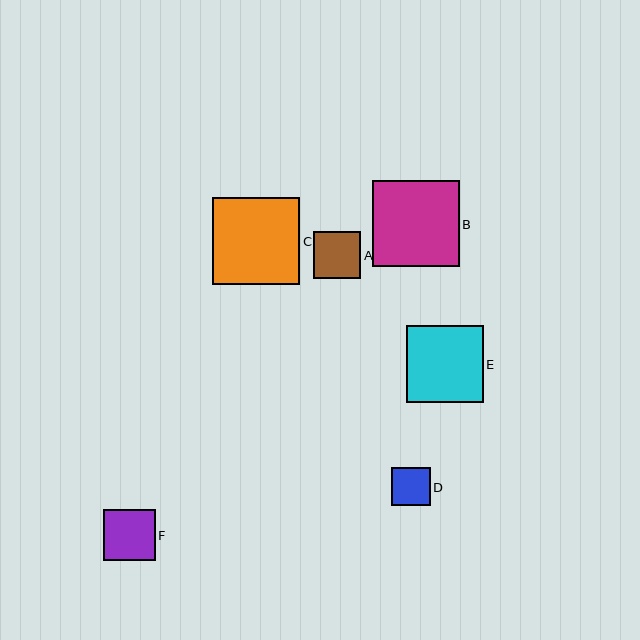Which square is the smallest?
Square D is the smallest with a size of approximately 39 pixels.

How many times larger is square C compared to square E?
Square C is approximately 1.1 times the size of square E.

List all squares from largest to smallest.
From largest to smallest: C, B, E, F, A, D.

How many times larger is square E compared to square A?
Square E is approximately 1.6 times the size of square A.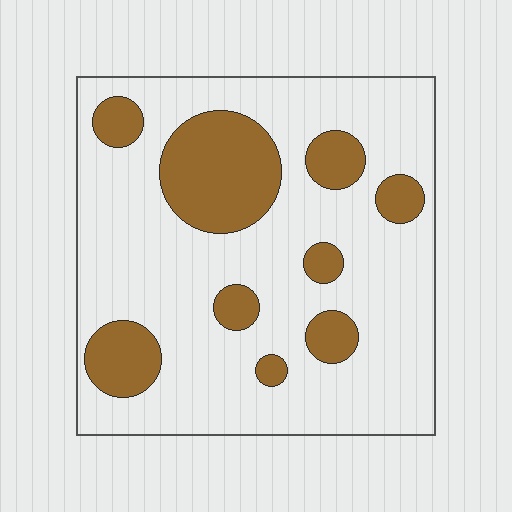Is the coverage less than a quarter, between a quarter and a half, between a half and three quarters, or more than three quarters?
Less than a quarter.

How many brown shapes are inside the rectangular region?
9.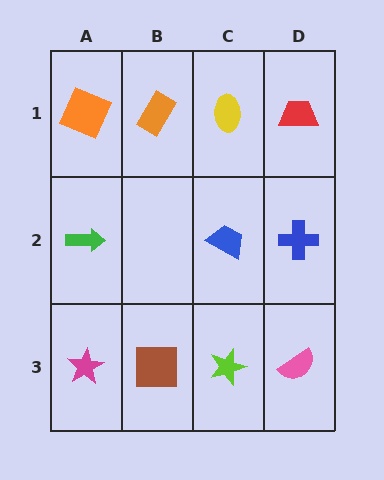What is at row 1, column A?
An orange square.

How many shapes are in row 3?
4 shapes.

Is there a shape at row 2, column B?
No, that cell is empty.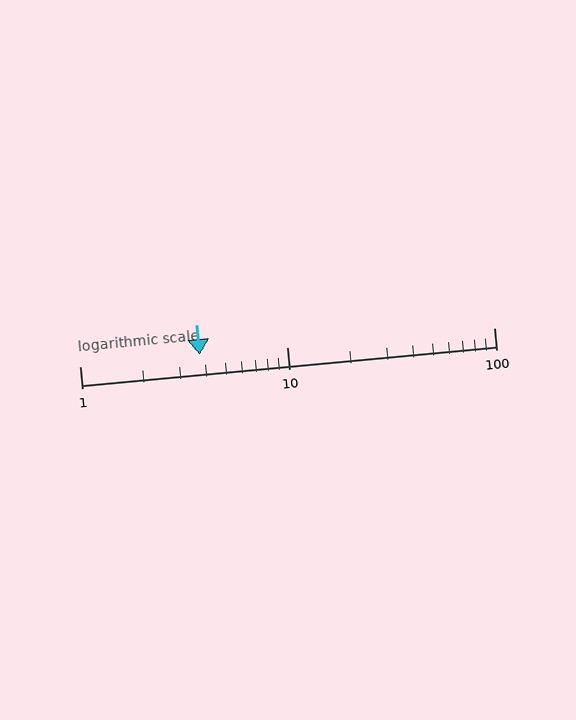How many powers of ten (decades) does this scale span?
The scale spans 2 decades, from 1 to 100.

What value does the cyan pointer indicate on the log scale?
The pointer indicates approximately 3.8.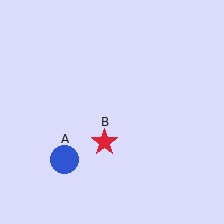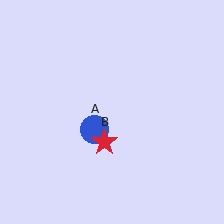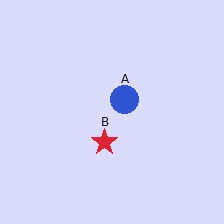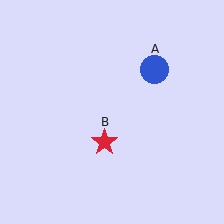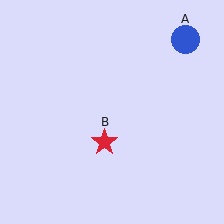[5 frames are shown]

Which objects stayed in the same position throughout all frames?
Red star (object B) remained stationary.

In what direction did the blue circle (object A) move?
The blue circle (object A) moved up and to the right.